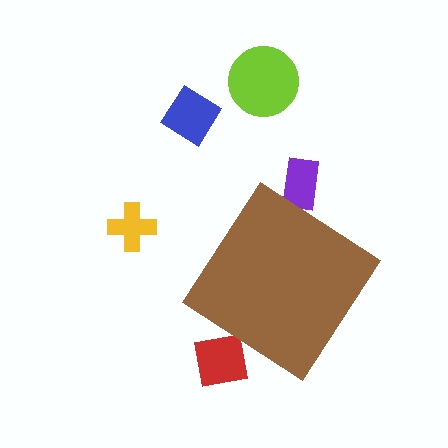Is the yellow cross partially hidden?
No, the yellow cross is fully visible.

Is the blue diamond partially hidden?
No, the blue diamond is fully visible.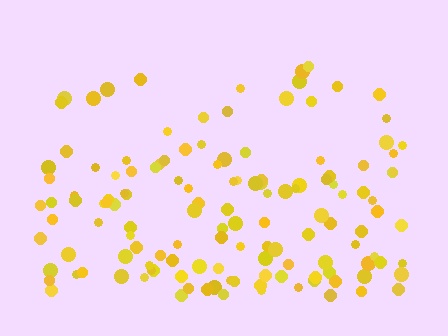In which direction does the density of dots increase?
From top to bottom, with the bottom side densest.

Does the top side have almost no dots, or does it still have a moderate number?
Still a moderate number, just noticeably fewer than the bottom.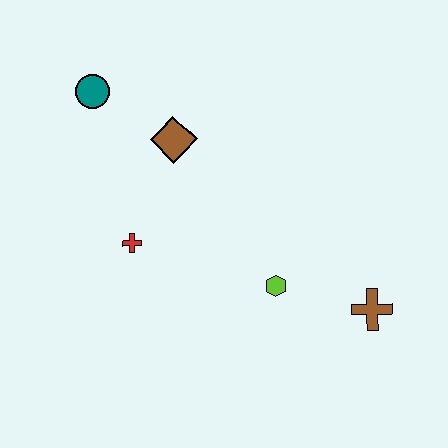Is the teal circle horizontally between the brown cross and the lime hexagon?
No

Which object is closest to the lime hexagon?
The brown cross is closest to the lime hexagon.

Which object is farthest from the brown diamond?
The brown cross is farthest from the brown diamond.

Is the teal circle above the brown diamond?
Yes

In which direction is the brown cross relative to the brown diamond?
The brown cross is to the right of the brown diamond.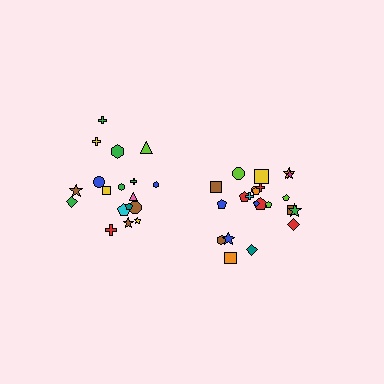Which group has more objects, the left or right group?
The right group.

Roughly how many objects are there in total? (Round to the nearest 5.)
Roughly 40 objects in total.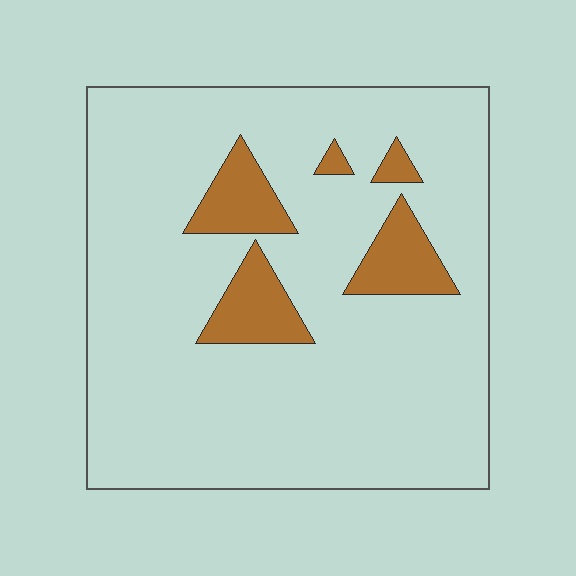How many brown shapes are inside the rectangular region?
5.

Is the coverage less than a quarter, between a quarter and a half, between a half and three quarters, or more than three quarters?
Less than a quarter.